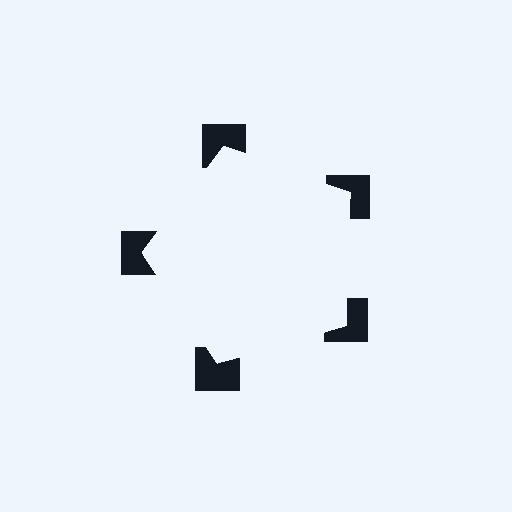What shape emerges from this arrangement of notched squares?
An illusory pentagon — its edges are inferred from the aligned wedge cuts in the notched squares, not physically drawn.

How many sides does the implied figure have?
5 sides.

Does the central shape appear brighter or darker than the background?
It typically appears slightly brighter than the background, even though no actual brightness change is drawn.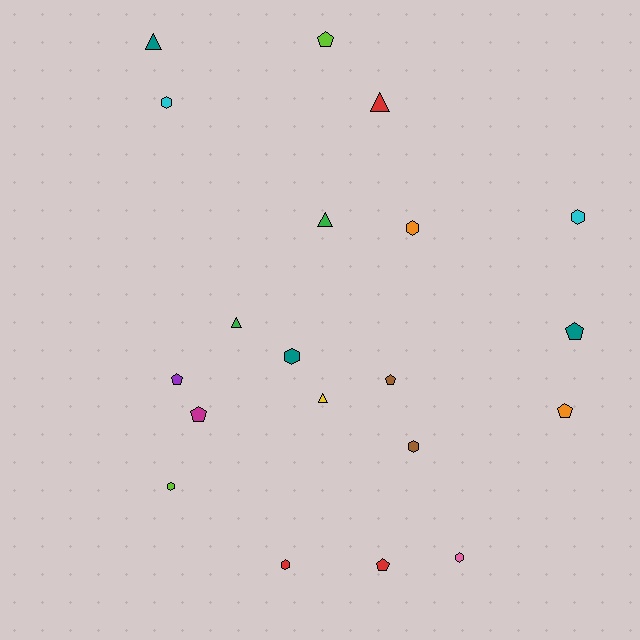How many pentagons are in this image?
There are 7 pentagons.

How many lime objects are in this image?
There are 2 lime objects.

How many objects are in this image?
There are 20 objects.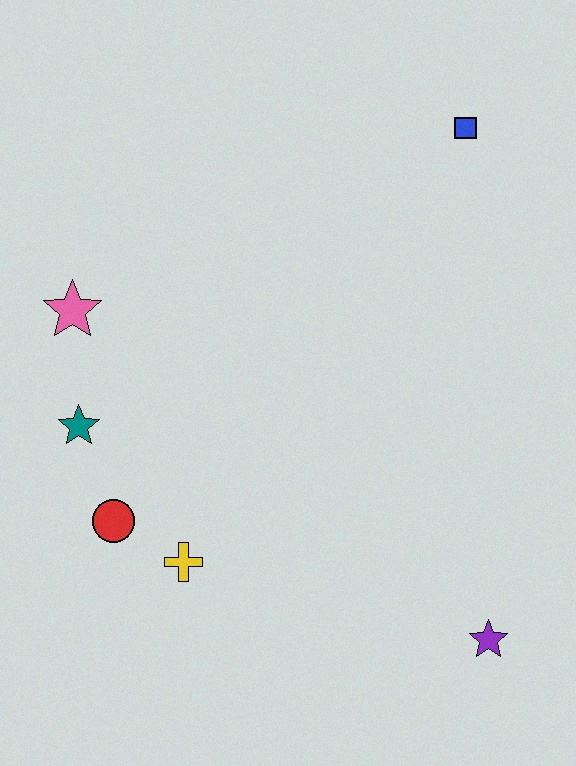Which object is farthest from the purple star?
The pink star is farthest from the purple star.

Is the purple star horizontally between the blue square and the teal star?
No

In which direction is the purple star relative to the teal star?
The purple star is to the right of the teal star.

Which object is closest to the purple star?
The yellow cross is closest to the purple star.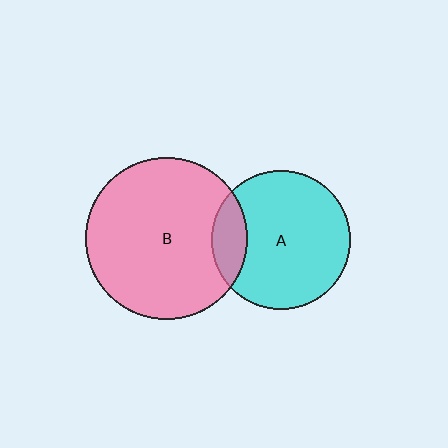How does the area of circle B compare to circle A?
Approximately 1.4 times.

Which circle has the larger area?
Circle B (pink).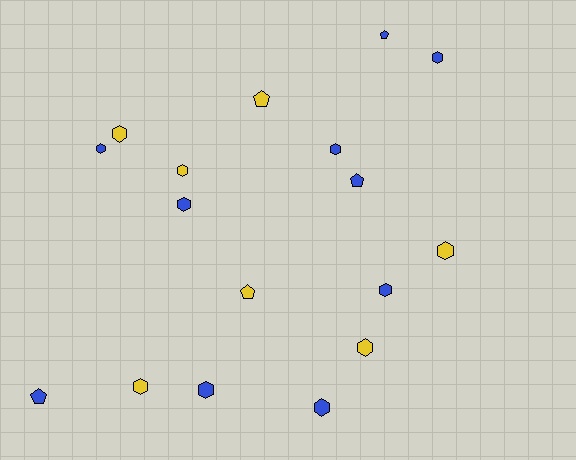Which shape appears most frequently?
Hexagon, with 12 objects.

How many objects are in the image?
There are 17 objects.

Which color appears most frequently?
Blue, with 10 objects.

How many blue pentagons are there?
There are 3 blue pentagons.